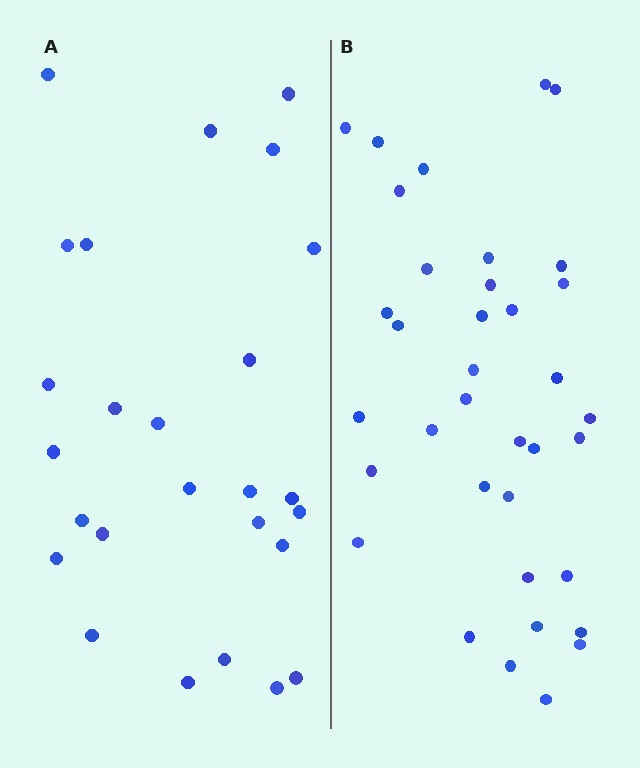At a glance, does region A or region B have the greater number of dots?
Region B (the right region) has more dots.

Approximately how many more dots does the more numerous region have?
Region B has roughly 10 or so more dots than region A.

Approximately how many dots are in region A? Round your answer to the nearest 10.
About 30 dots. (The exact count is 26, which rounds to 30.)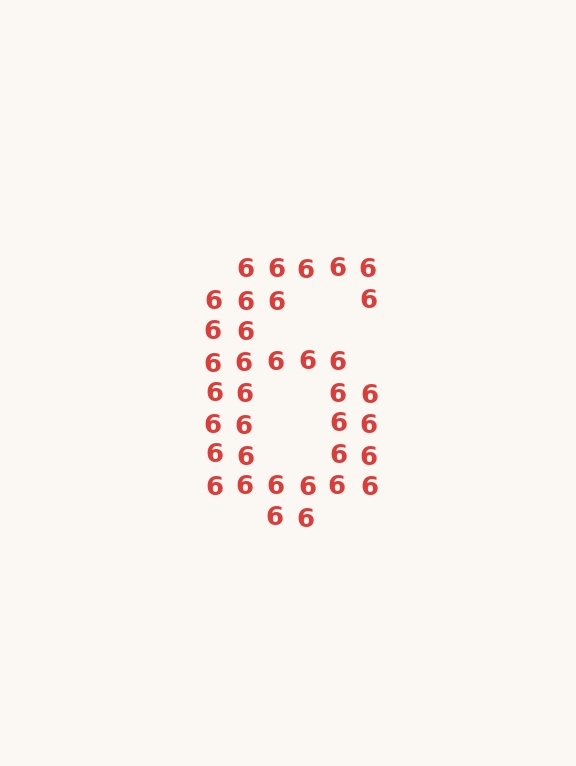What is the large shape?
The large shape is the digit 6.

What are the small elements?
The small elements are digit 6's.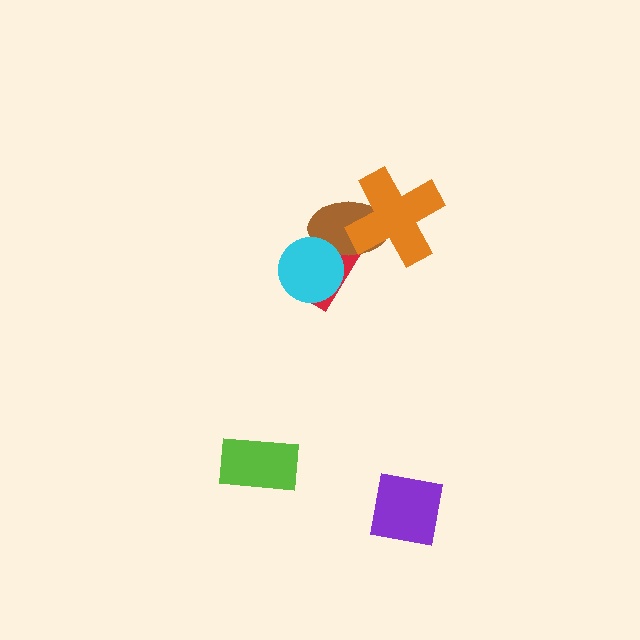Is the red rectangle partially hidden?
Yes, it is partially covered by another shape.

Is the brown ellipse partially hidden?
Yes, it is partially covered by another shape.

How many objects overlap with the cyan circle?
2 objects overlap with the cyan circle.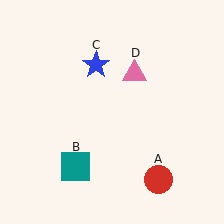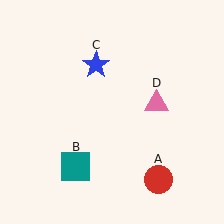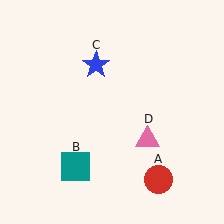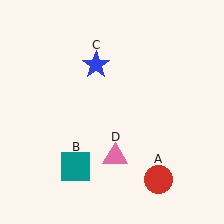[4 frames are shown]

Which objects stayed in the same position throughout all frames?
Red circle (object A) and teal square (object B) and blue star (object C) remained stationary.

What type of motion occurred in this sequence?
The pink triangle (object D) rotated clockwise around the center of the scene.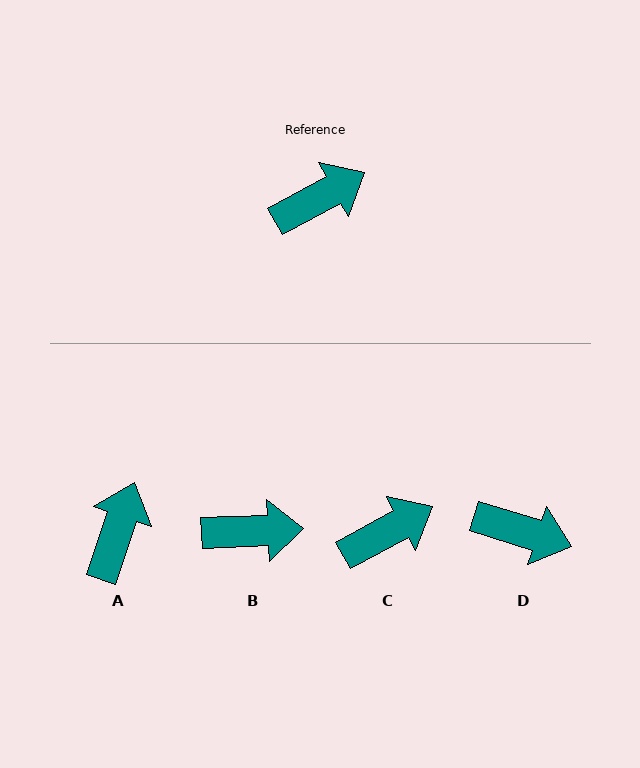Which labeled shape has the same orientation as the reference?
C.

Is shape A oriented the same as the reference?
No, it is off by about 42 degrees.